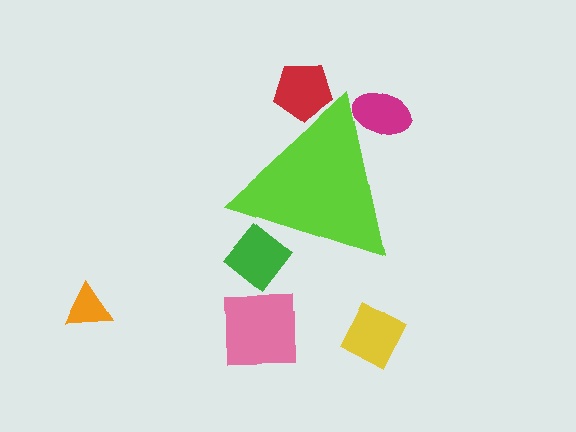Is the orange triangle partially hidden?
No, the orange triangle is fully visible.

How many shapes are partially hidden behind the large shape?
3 shapes are partially hidden.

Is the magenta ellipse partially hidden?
Yes, the magenta ellipse is partially hidden behind the lime triangle.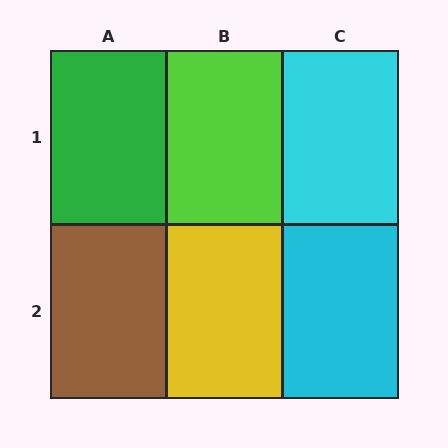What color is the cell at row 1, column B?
Lime.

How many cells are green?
1 cell is green.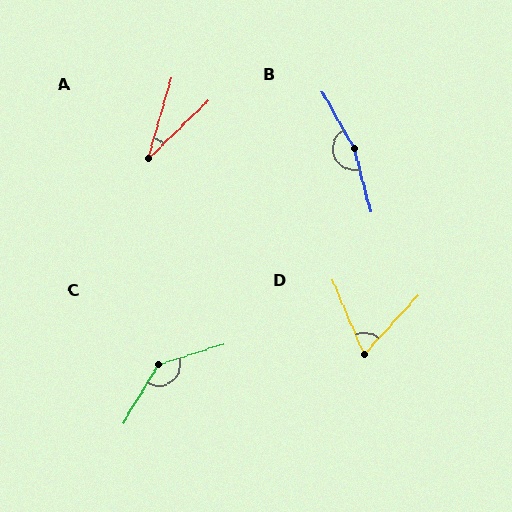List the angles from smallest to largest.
A (30°), D (65°), C (138°), B (165°).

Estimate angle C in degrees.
Approximately 138 degrees.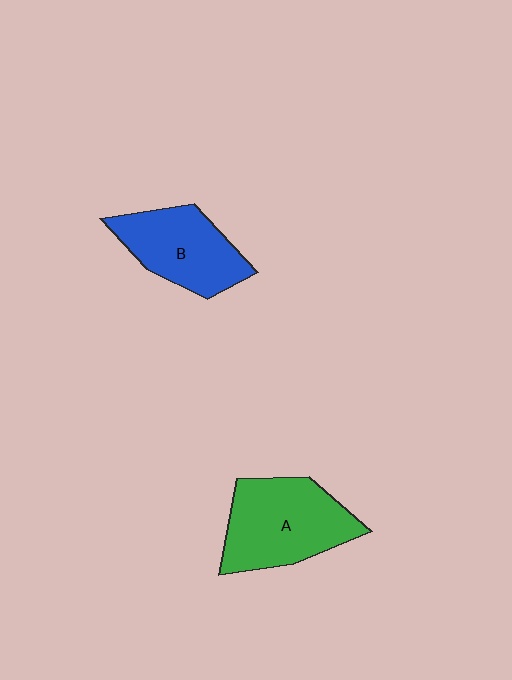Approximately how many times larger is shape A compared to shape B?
Approximately 1.2 times.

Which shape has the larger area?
Shape A (green).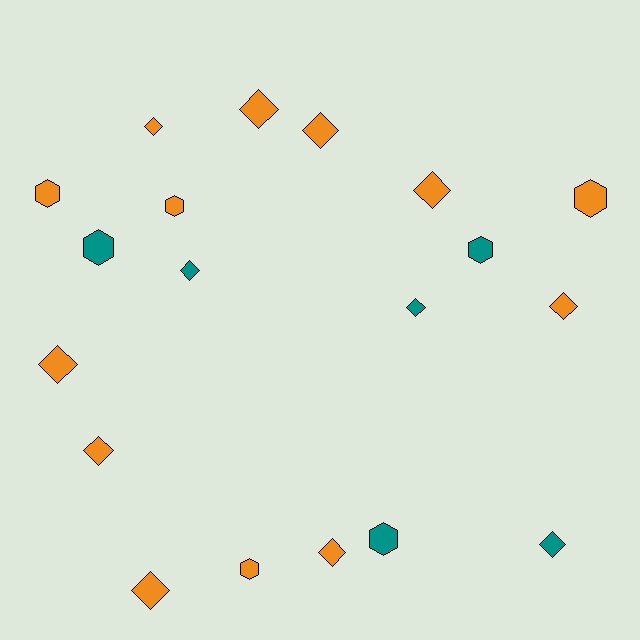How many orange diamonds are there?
There are 9 orange diamonds.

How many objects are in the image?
There are 19 objects.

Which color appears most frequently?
Orange, with 13 objects.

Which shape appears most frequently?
Diamond, with 12 objects.